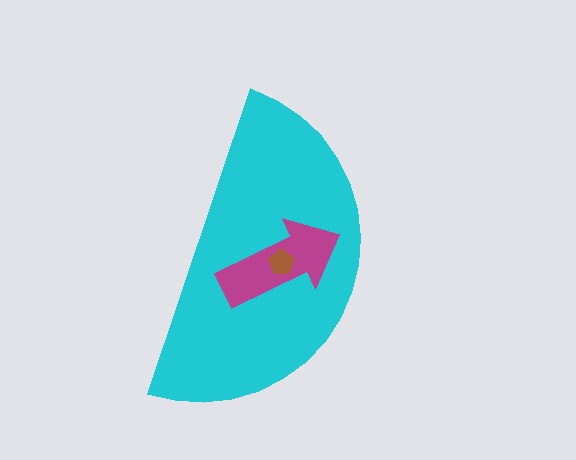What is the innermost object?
The brown pentagon.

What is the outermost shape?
The cyan semicircle.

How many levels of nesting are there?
3.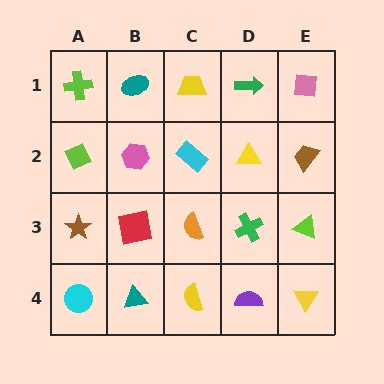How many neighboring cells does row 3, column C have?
4.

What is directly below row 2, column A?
A brown star.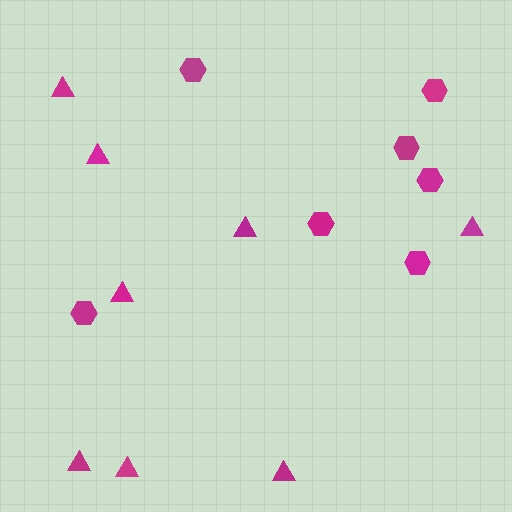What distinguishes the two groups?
There are 2 groups: one group of triangles (8) and one group of hexagons (7).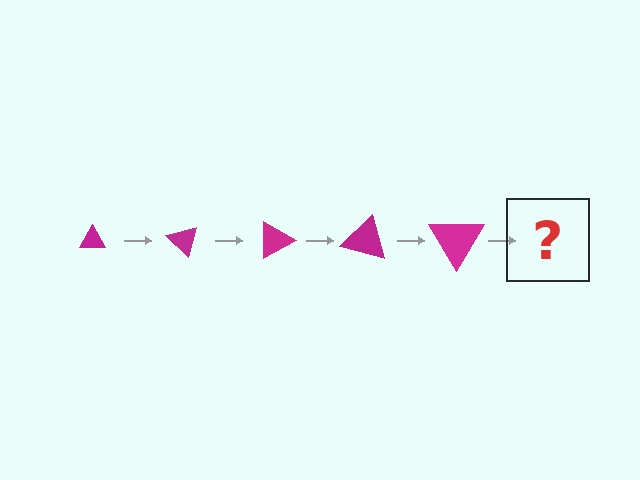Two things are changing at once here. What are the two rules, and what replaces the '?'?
The two rules are that the triangle grows larger each step and it rotates 45 degrees each step. The '?' should be a triangle, larger than the previous one and rotated 225 degrees from the start.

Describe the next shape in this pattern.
It should be a triangle, larger than the previous one and rotated 225 degrees from the start.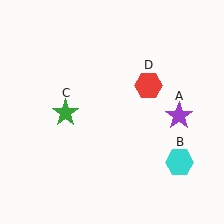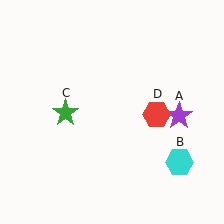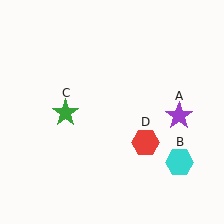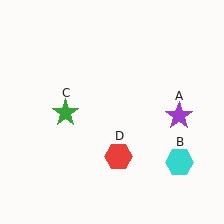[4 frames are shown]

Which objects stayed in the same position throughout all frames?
Purple star (object A) and cyan hexagon (object B) and green star (object C) remained stationary.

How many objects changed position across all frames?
1 object changed position: red hexagon (object D).